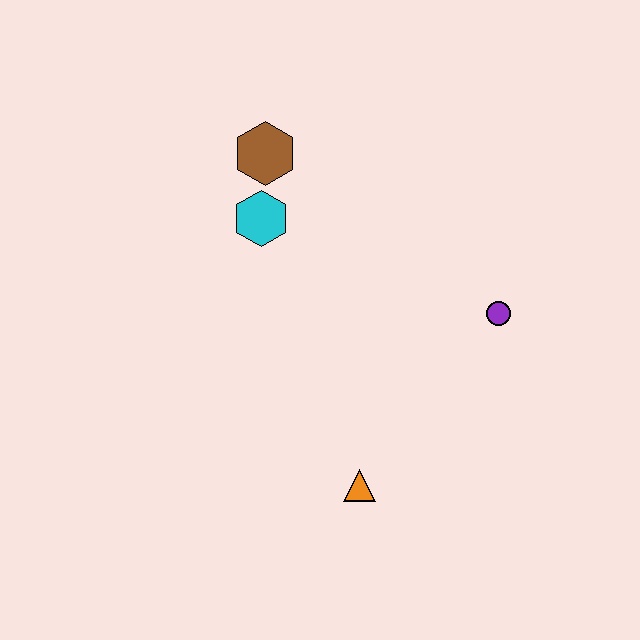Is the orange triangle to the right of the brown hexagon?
Yes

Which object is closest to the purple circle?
The orange triangle is closest to the purple circle.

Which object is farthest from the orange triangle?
The brown hexagon is farthest from the orange triangle.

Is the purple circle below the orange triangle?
No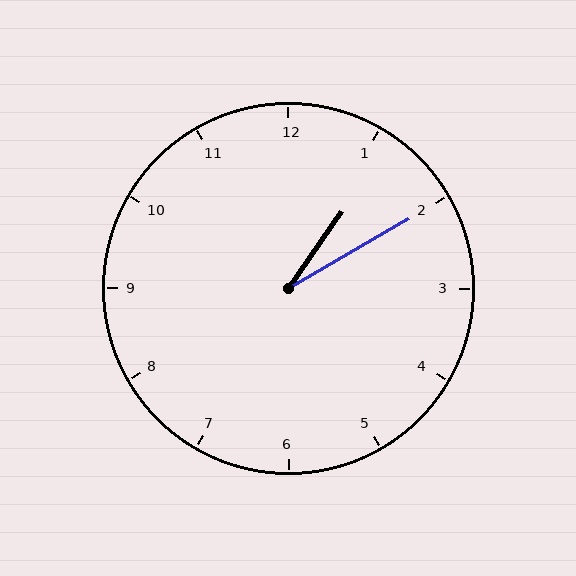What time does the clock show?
1:10.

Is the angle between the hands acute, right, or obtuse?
It is acute.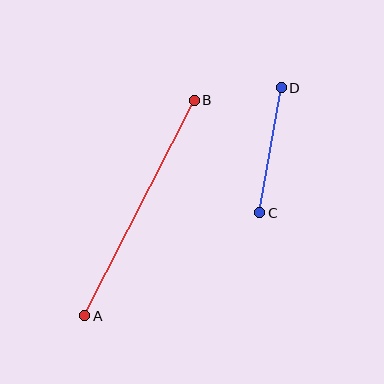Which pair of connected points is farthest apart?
Points A and B are farthest apart.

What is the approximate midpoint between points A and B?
The midpoint is at approximately (139, 208) pixels.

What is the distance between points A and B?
The distance is approximately 242 pixels.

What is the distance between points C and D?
The distance is approximately 127 pixels.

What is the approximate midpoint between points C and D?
The midpoint is at approximately (271, 150) pixels.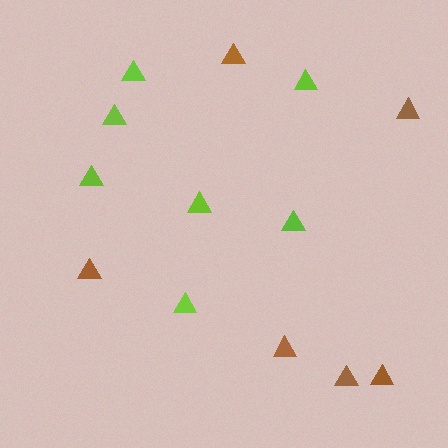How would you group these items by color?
There are 2 groups: one group of lime triangles (7) and one group of brown triangles (6).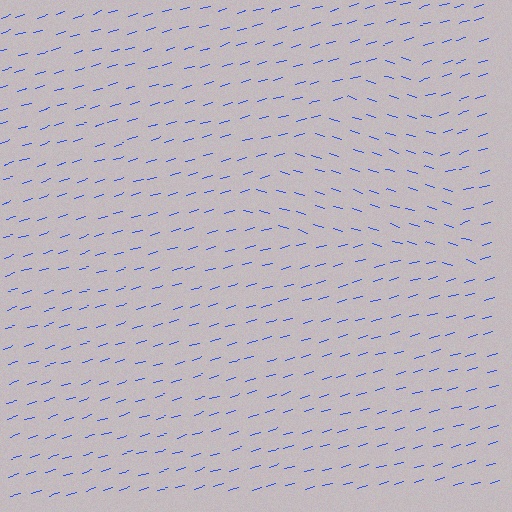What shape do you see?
I see a triangle.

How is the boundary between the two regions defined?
The boundary is defined purely by a change in line orientation (approximately 33 degrees difference). All lines are the same color and thickness.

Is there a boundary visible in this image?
Yes, there is a texture boundary formed by a change in line orientation.